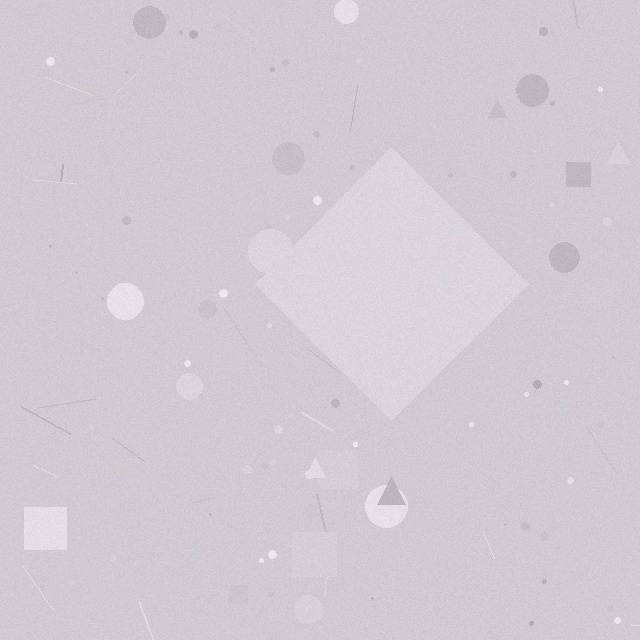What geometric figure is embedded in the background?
A diamond is embedded in the background.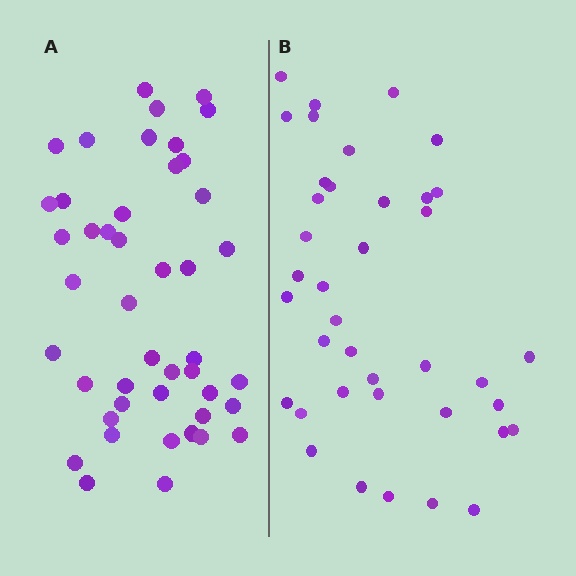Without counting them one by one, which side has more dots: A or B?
Region A (the left region) has more dots.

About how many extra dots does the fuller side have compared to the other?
Region A has about 6 more dots than region B.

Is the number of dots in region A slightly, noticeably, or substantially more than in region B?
Region A has only slightly more — the two regions are fairly close. The ratio is roughly 1.2 to 1.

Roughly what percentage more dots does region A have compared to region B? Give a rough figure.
About 15% more.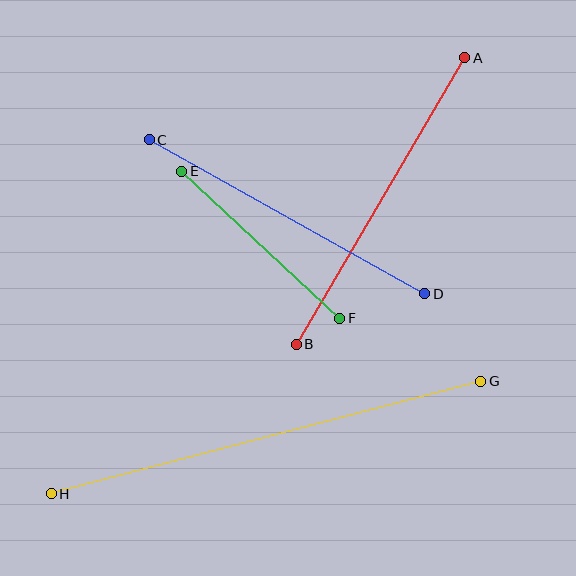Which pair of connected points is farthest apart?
Points G and H are farthest apart.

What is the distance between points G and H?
The distance is approximately 444 pixels.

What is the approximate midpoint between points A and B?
The midpoint is at approximately (381, 201) pixels.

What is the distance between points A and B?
The distance is approximately 332 pixels.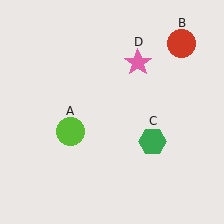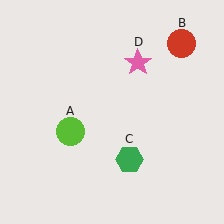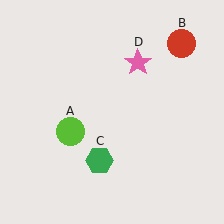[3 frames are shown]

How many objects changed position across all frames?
1 object changed position: green hexagon (object C).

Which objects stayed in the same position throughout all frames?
Lime circle (object A) and red circle (object B) and pink star (object D) remained stationary.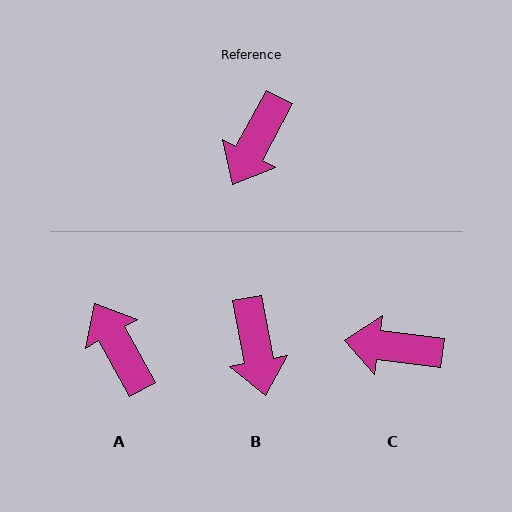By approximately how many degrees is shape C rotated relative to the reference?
Approximately 70 degrees clockwise.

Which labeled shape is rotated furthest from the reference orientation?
A, about 123 degrees away.